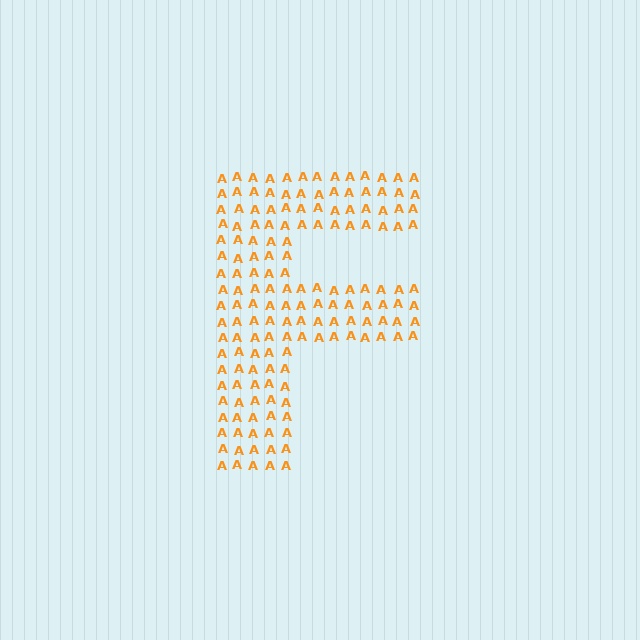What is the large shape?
The large shape is the letter F.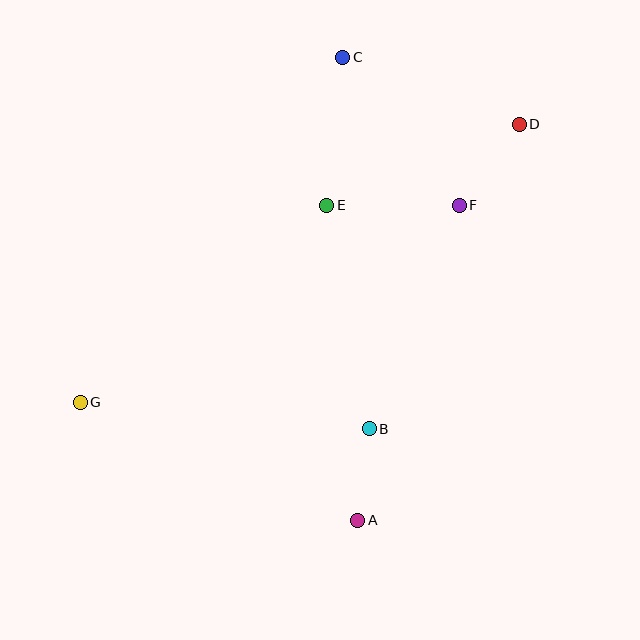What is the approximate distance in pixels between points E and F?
The distance between E and F is approximately 133 pixels.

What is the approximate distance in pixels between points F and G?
The distance between F and G is approximately 427 pixels.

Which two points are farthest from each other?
Points D and G are farthest from each other.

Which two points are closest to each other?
Points A and B are closest to each other.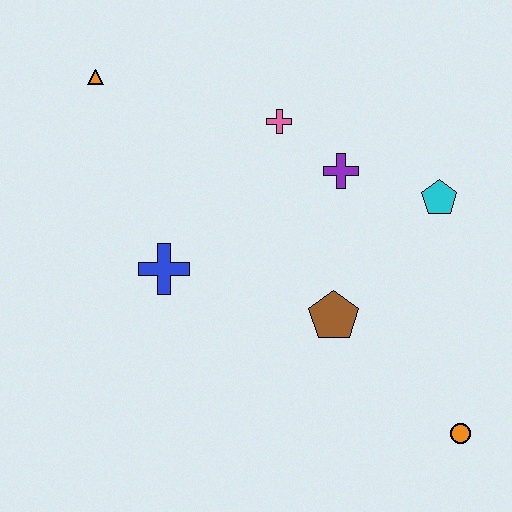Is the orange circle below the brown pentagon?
Yes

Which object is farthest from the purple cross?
The orange circle is farthest from the purple cross.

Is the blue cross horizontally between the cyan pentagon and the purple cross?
No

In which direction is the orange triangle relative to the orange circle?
The orange triangle is to the left of the orange circle.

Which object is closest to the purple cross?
The pink cross is closest to the purple cross.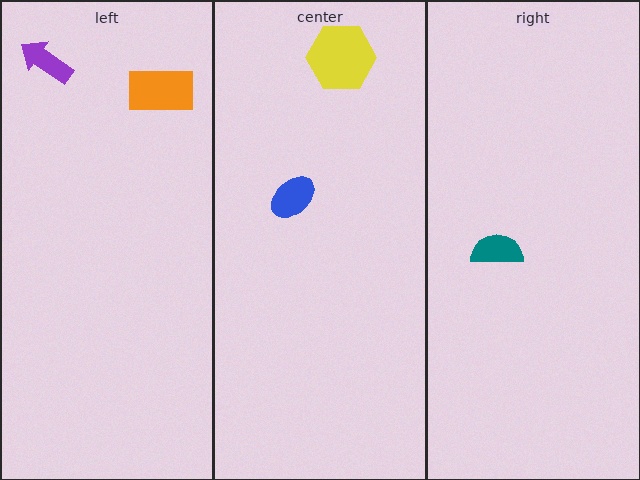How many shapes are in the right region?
1.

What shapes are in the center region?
The yellow hexagon, the blue ellipse.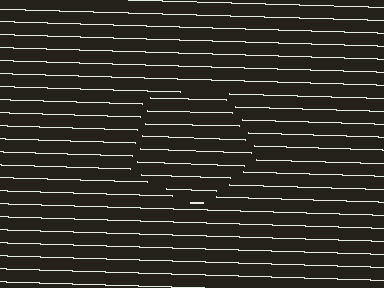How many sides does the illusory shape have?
5 sides — the line-ends trace a pentagon.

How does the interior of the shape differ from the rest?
The interior of the shape contains the same grating, shifted by half a period — the contour is defined by the phase discontinuity where line-ends from the inner and outer gratings abut.